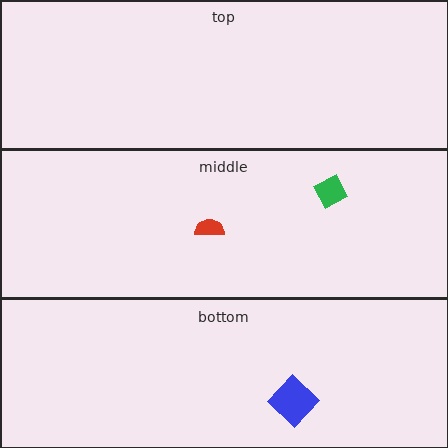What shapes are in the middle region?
The green diamond, the red semicircle.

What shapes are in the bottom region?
The blue diamond.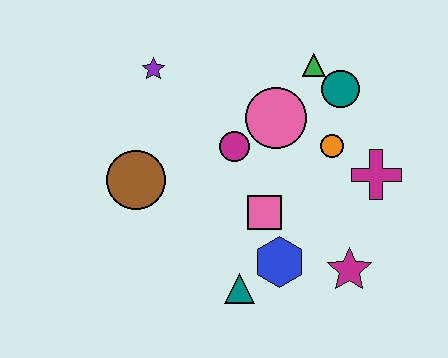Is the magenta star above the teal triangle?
Yes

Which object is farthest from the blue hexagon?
The purple star is farthest from the blue hexagon.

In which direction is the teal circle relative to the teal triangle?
The teal circle is above the teal triangle.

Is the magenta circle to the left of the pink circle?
Yes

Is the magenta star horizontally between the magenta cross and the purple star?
Yes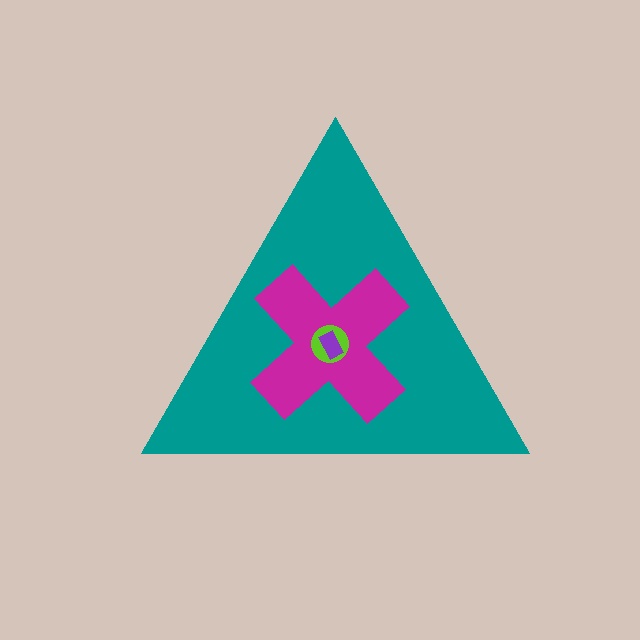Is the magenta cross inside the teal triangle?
Yes.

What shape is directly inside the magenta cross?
The lime circle.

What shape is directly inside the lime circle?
The purple rectangle.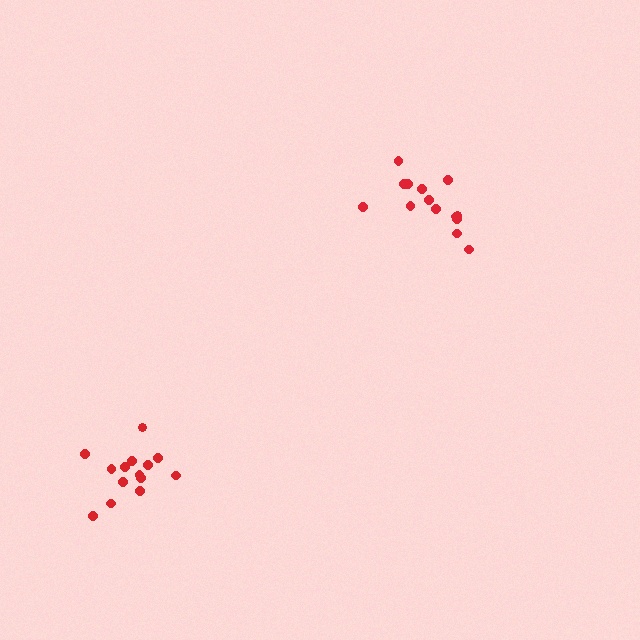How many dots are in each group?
Group 1: 14 dots, Group 2: 14 dots (28 total).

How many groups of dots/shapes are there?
There are 2 groups.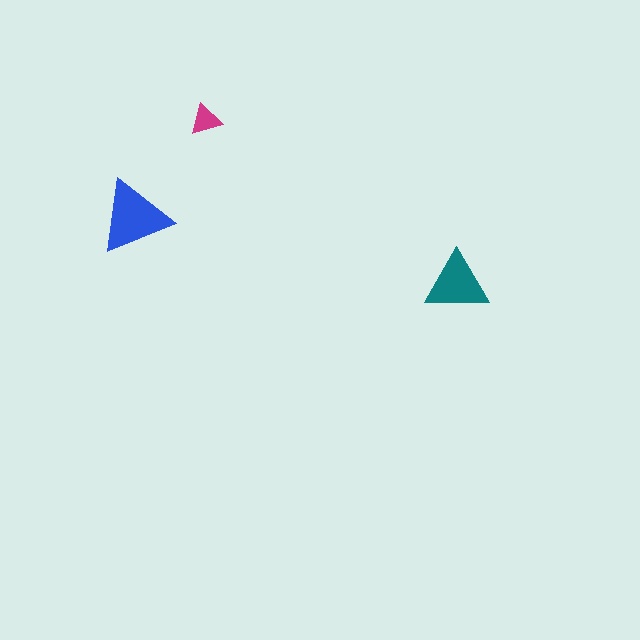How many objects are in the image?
There are 3 objects in the image.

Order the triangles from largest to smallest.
the blue one, the teal one, the magenta one.